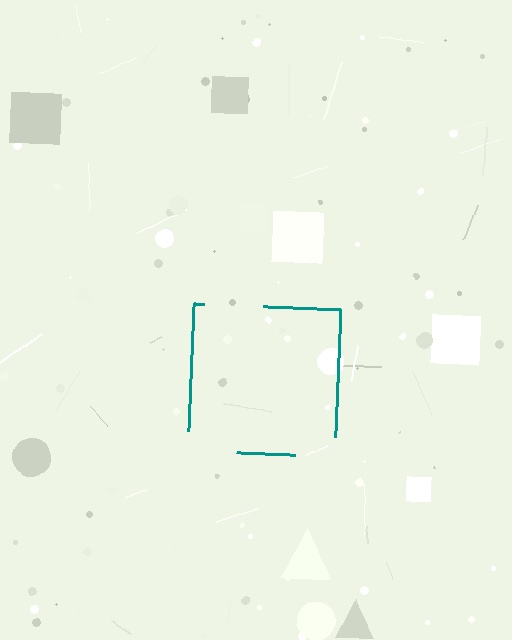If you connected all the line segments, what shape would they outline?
They would outline a square.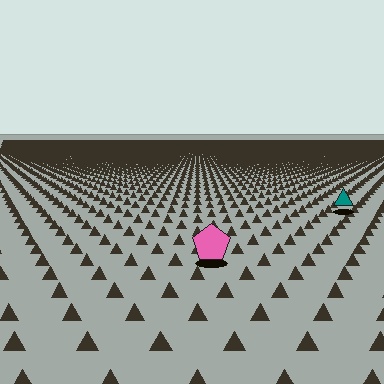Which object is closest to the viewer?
The pink pentagon is closest. The texture marks near it are larger and more spread out.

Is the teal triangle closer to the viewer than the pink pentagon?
No. The pink pentagon is closer — you can tell from the texture gradient: the ground texture is coarser near it.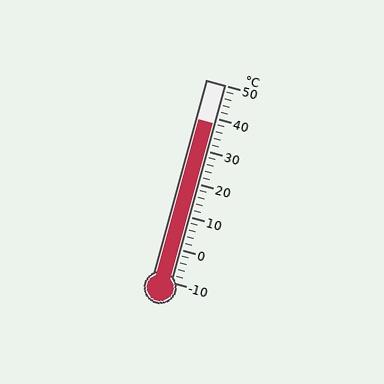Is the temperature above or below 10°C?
The temperature is above 10°C.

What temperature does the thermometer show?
The thermometer shows approximately 38°C.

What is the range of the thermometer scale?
The thermometer scale ranges from -10°C to 50°C.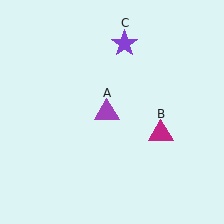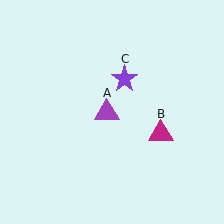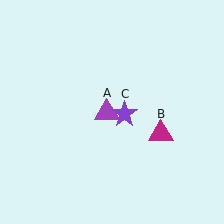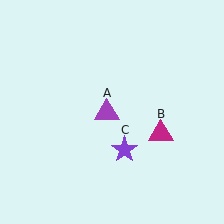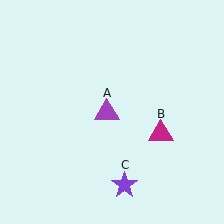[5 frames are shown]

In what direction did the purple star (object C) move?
The purple star (object C) moved down.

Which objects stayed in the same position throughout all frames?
Purple triangle (object A) and magenta triangle (object B) remained stationary.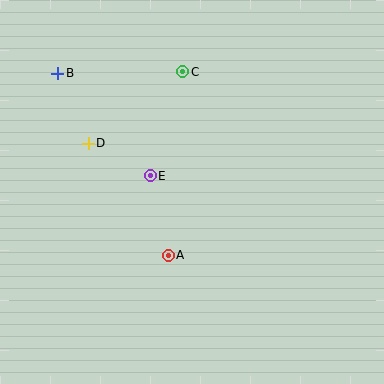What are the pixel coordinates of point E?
Point E is at (150, 176).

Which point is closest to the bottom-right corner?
Point A is closest to the bottom-right corner.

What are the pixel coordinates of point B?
Point B is at (58, 73).